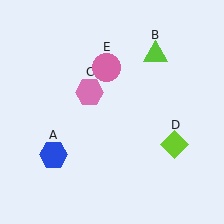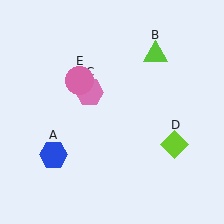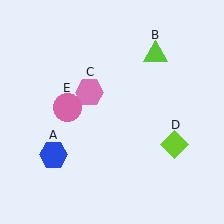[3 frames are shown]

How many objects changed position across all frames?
1 object changed position: pink circle (object E).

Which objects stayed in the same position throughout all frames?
Blue hexagon (object A) and lime triangle (object B) and pink hexagon (object C) and lime diamond (object D) remained stationary.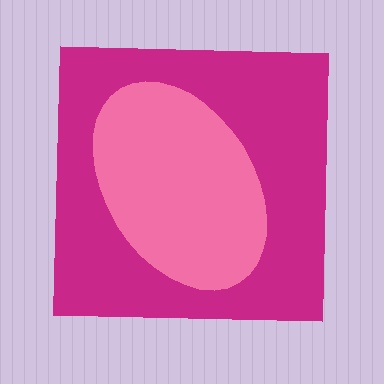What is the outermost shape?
The magenta square.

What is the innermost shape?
The pink ellipse.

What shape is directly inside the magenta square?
The pink ellipse.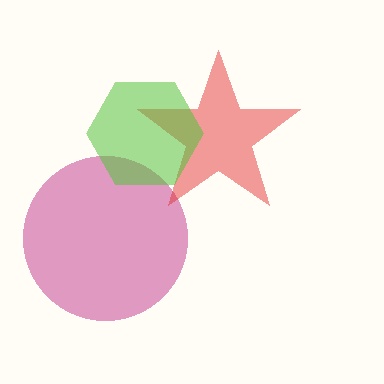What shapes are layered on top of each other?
The layered shapes are: a magenta circle, a red star, a lime hexagon.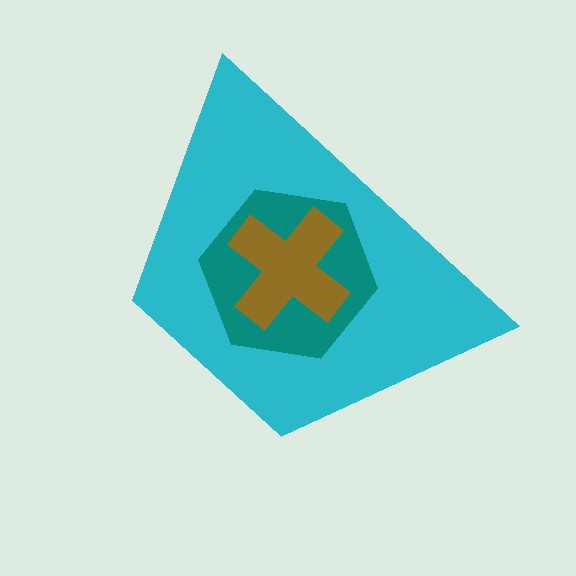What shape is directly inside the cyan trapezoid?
The teal hexagon.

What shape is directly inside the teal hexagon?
The brown cross.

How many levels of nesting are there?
3.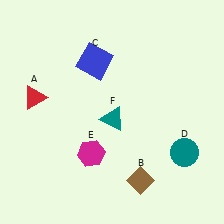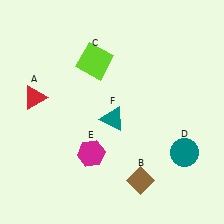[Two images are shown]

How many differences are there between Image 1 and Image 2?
There is 1 difference between the two images.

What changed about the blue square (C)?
In Image 1, C is blue. In Image 2, it changed to lime.